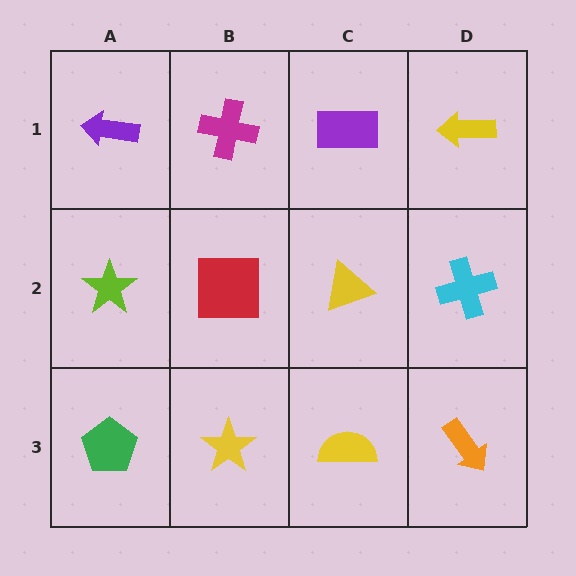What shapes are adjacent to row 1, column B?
A red square (row 2, column B), a purple arrow (row 1, column A), a purple rectangle (row 1, column C).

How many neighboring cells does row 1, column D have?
2.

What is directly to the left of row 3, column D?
A yellow semicircle.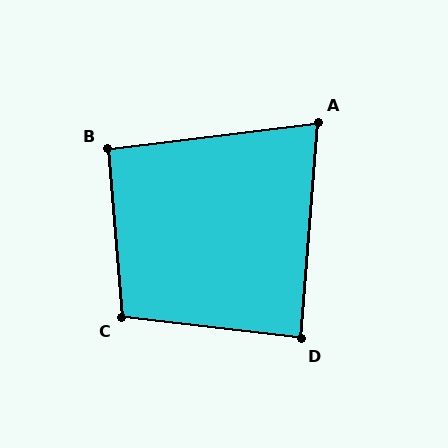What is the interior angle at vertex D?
Approximately 87 degrees (approximately right).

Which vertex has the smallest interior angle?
A, at approximately 78 degrees.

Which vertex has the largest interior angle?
C, at approximately 102 degrees.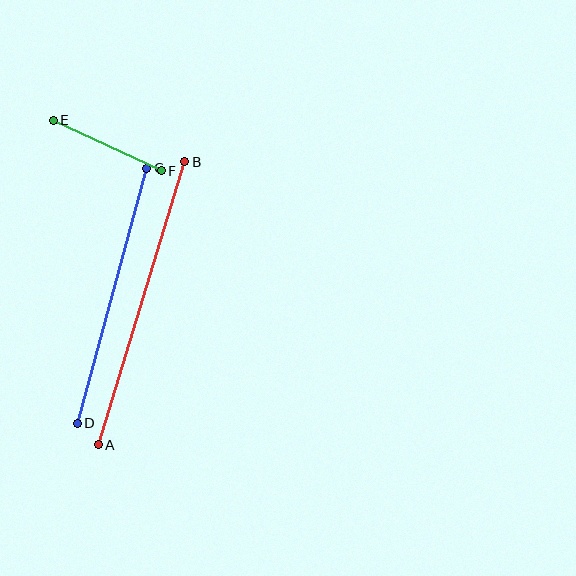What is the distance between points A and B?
The distance is approximately 296 pixels.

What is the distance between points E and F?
The distance is approximately 119 pixels.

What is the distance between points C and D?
The distance is approximately 264 pixels.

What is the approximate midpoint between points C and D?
The midpoint is at approximately (112, 296) pixels.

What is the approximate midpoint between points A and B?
The midpoint is at approximately (142, 303) pixels.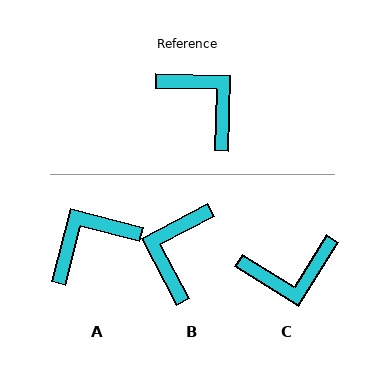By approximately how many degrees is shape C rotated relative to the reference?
Approximately 120 degrees clockwise.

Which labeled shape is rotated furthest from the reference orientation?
C, about 120 degrees away.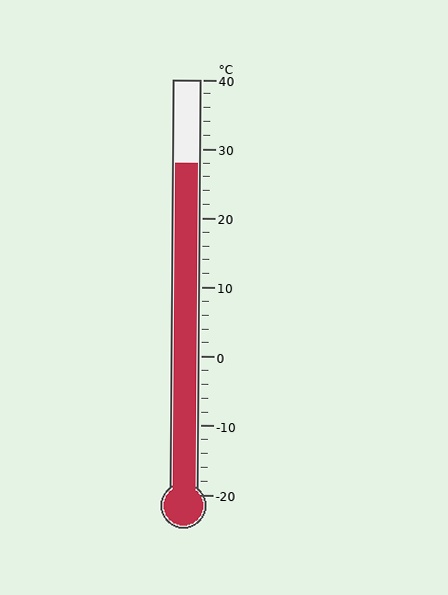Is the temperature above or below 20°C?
The temperature is above 20°C.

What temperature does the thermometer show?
The thermometer shows approximately 28°C.